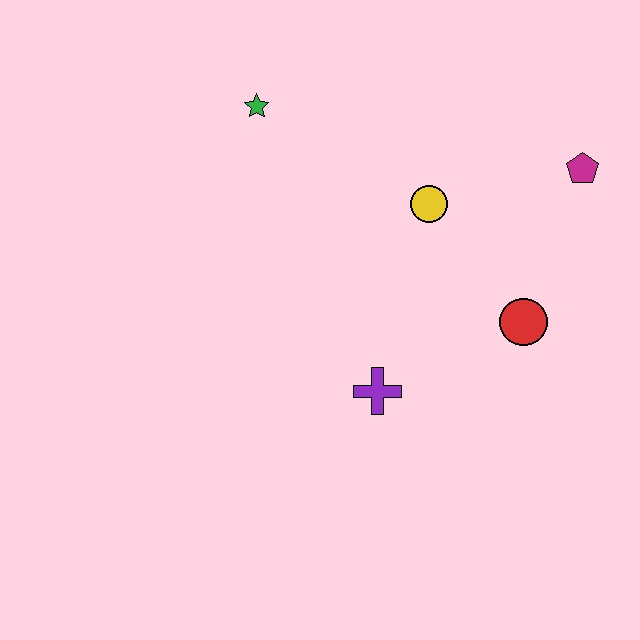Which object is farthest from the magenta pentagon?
The green star is farthest from the magenta pentagon.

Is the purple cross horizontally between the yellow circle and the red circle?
No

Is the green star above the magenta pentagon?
Yes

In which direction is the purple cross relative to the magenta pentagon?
The purple cross is below the magenta pentagon.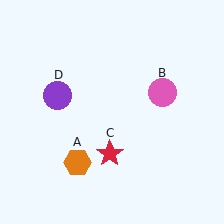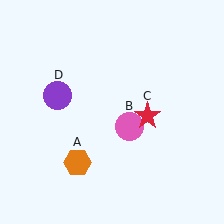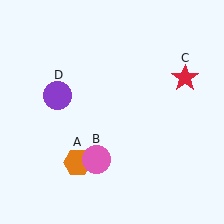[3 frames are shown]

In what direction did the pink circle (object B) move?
The pink circle (object B) moved down and to the left.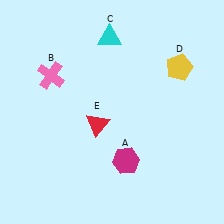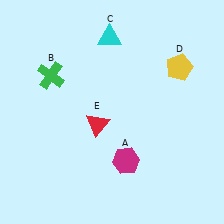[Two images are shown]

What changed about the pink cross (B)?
In Image 1, B is pink. In Image 2, it changed to green.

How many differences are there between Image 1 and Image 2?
There is 1 difference between the two images.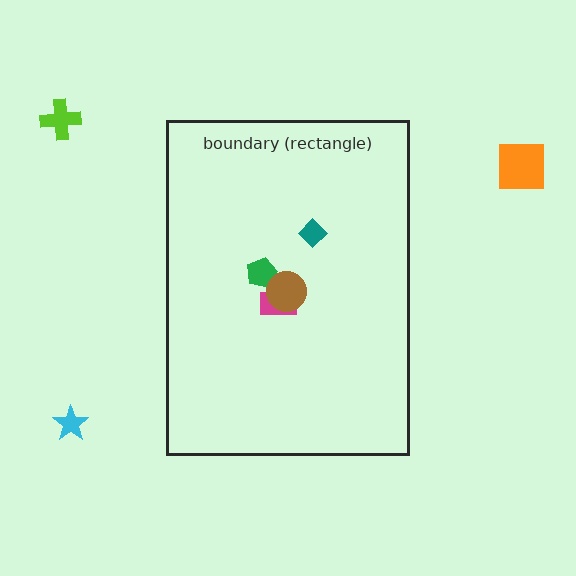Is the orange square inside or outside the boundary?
Outside.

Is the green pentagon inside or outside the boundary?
Inside.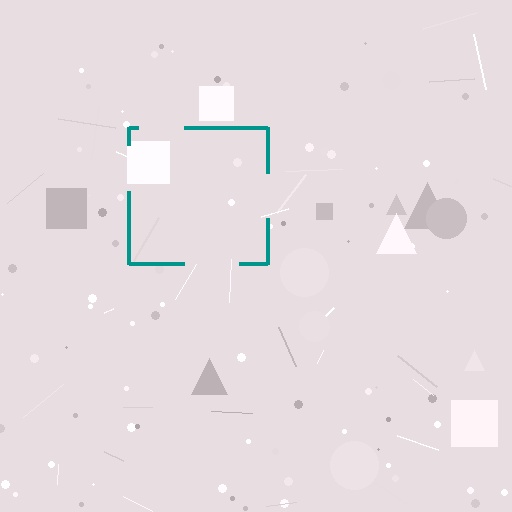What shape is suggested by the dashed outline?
The dashed outline suggests a square.